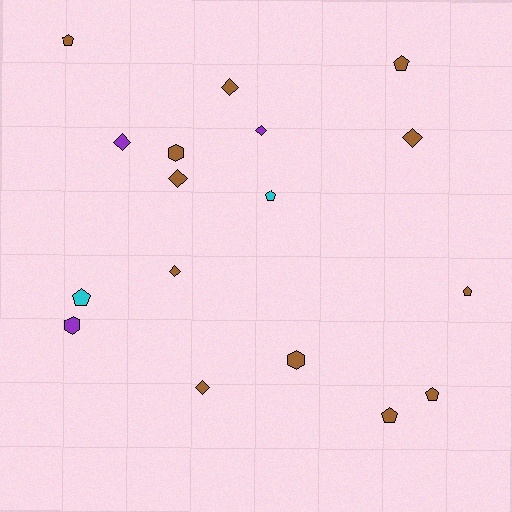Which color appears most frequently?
Brown, with 12 objects.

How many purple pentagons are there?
There are no purple pentagons.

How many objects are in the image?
There are 17 objects.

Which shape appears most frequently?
Diamond, with 7 objects.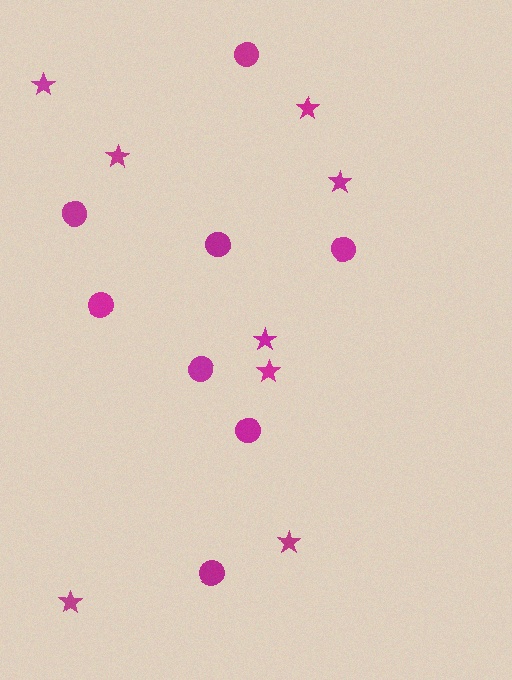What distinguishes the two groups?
There are 2 groups: one group of circles (8) and one group of stars (8).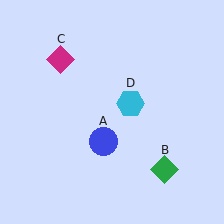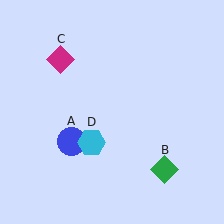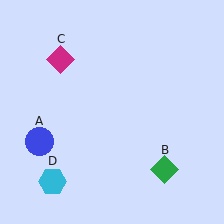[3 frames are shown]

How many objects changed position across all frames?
2 objects changed position: blue circle (object A), cyan hexagon (object D).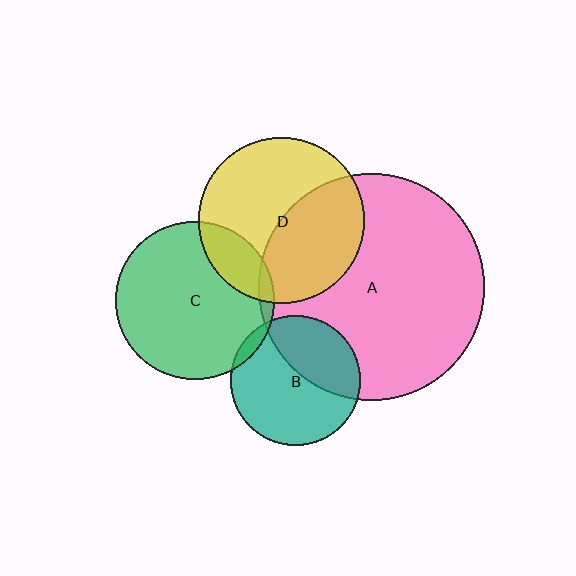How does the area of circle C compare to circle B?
Approximately 1.5 times.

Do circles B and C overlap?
Yes.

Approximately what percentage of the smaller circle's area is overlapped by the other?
Approximately 5%.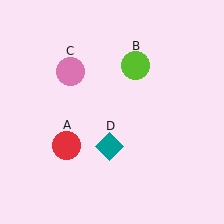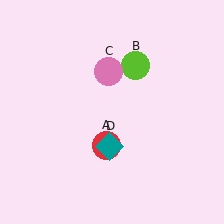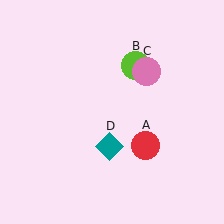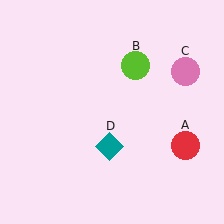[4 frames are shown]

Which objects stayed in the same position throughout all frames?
Lime circle (object B) and teal diamond (object D) remained stationary.